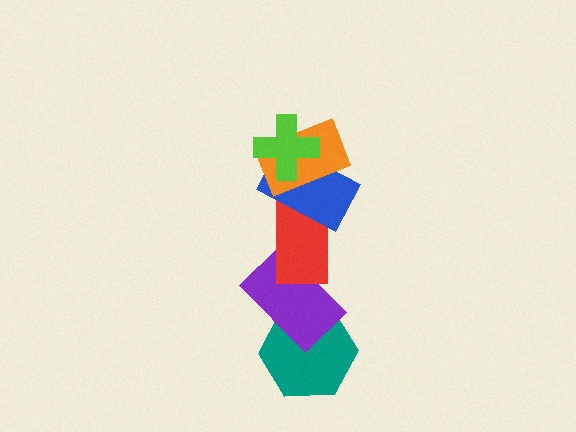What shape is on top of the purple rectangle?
The red rectangle is on top of the purple rectangle.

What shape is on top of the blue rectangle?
The orange rectangle is on top of the blue rectangle.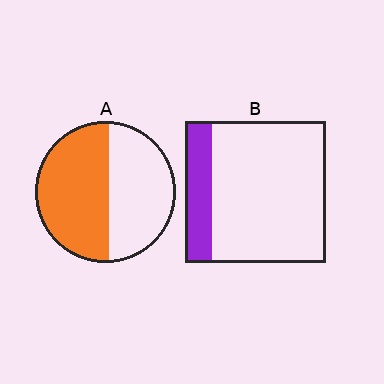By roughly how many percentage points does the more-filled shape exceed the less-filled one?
By roughly 35 percentage points (A over B).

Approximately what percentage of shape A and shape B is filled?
A is approximately 55% and B is approximately 20%.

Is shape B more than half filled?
No.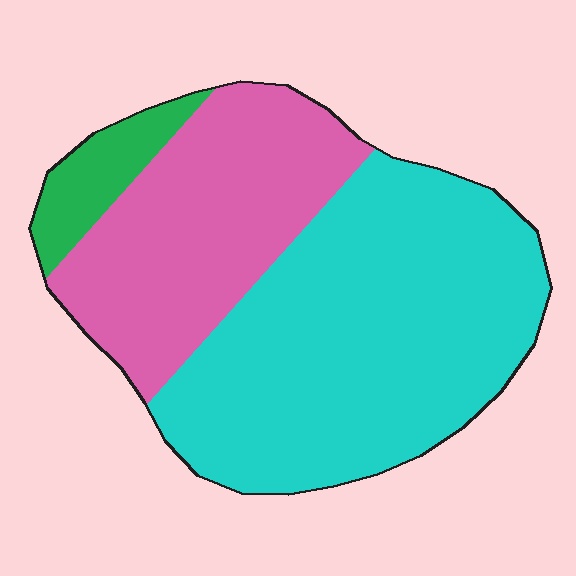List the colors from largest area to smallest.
From largest to smallest: cyan, pink, green.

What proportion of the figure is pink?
Pink takes up about one third (1/3) of the figure.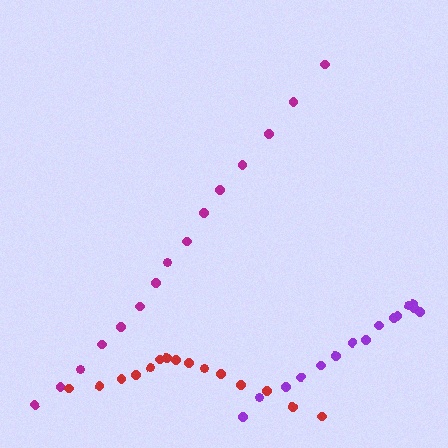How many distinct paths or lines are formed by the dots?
There are 3 distinct paths.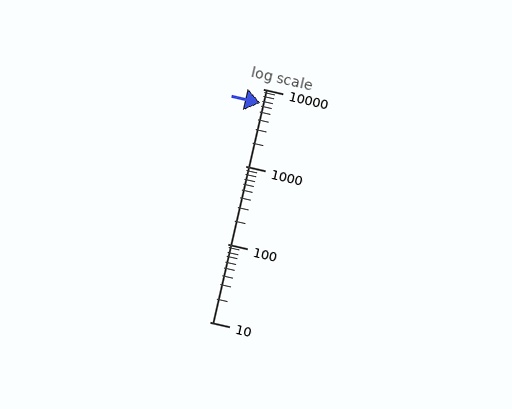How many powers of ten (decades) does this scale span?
The scale spans 3 decades, from 10 to 10000.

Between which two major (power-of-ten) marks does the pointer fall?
The pointer is between 1000 and 10000.